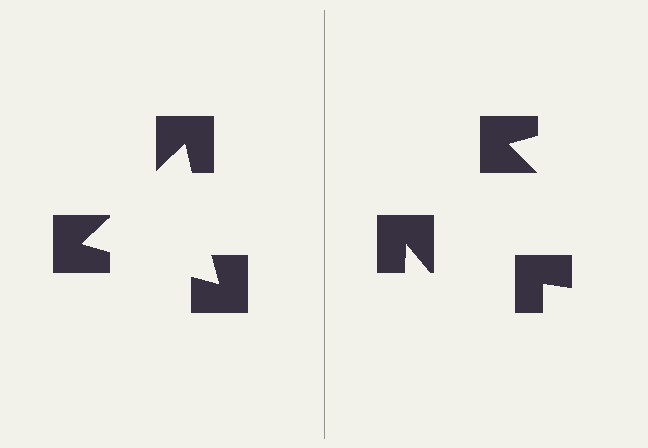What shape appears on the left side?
An illusory triangle.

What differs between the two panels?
The notched squares are positioned identically on both sides; only the wedge orientations differ. On the left they align to a triangle; on the right they are misaligned.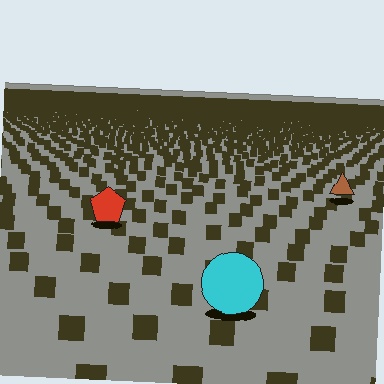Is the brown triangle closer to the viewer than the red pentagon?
No. The red pentagon is closer — you can tell from the texture gradient: the ground texture is coarser near it.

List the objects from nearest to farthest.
From nearest to farthest: the cyan circle, the red pentagon, the brown triangle.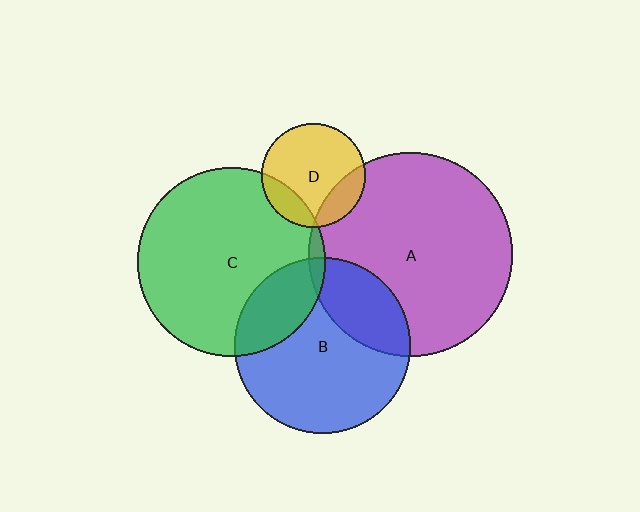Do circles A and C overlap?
Yes.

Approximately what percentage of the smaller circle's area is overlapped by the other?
Approximately 5%.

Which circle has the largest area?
Circle A (purple).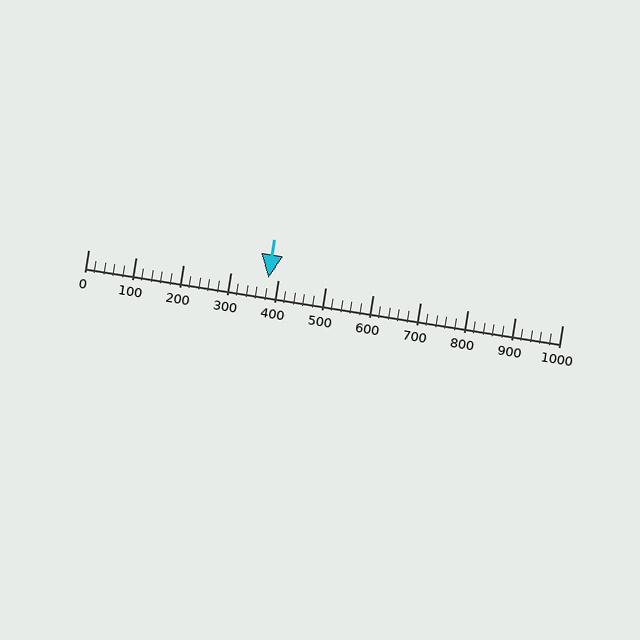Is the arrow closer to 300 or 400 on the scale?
The arrow is closer to 400.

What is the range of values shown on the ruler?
The ruler shows values from 0 to 1000.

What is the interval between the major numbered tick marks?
The major tick marks are spaced 100 units apart.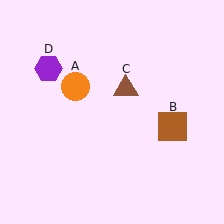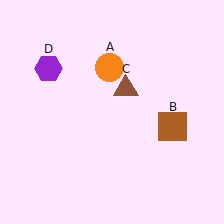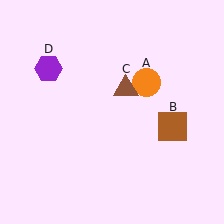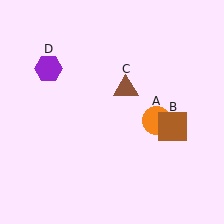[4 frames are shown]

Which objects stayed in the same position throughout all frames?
Brown square (object B) and brown triangle (object C) and purple hexagon (object D) remained stationary.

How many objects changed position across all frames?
1 object changed position: orange circle (object A).